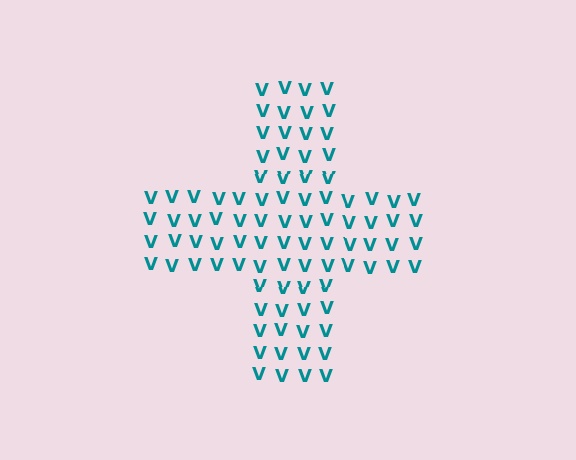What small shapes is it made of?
It is made of small letter V's.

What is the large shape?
The large shape is a cross.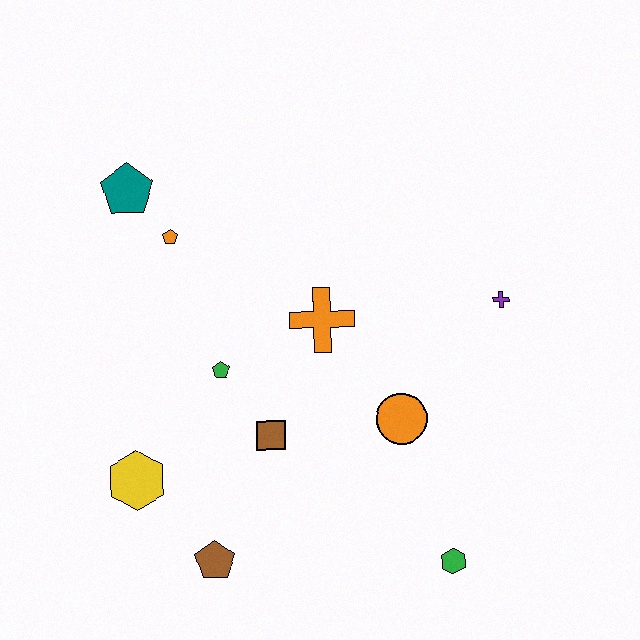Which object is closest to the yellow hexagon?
The brown pentagon is closest to the yellow hexagon.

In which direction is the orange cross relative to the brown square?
The orange cross is above the brown square.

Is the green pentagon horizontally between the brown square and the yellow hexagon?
Yes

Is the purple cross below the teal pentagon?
Yes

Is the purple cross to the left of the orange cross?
No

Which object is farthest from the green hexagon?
The teal pentagon is farthest from the green hexagon.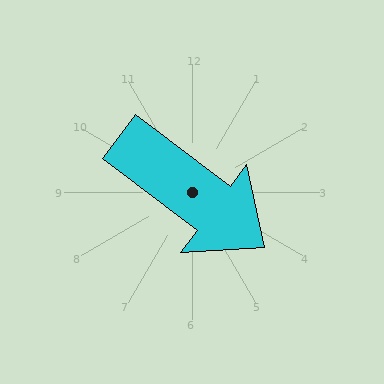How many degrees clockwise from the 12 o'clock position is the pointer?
Approximately 127 degrees.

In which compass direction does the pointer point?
Southeast.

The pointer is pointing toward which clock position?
Roughly 4 o'clock.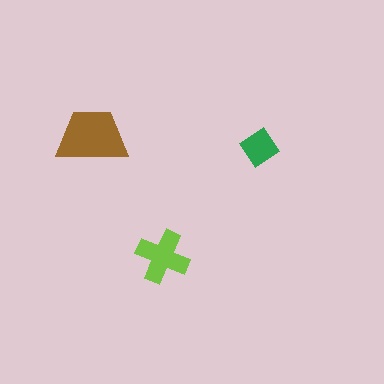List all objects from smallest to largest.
The green diamond, the lime cross, the brown trapezoid.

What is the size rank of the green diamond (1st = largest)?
3rd.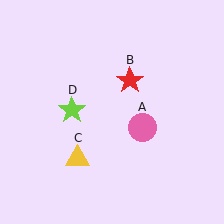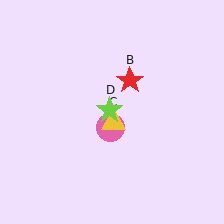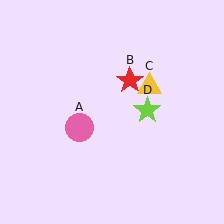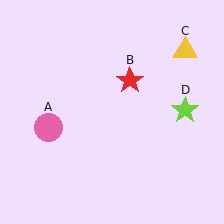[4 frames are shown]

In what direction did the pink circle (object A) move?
The pink circle (object A) moved left.